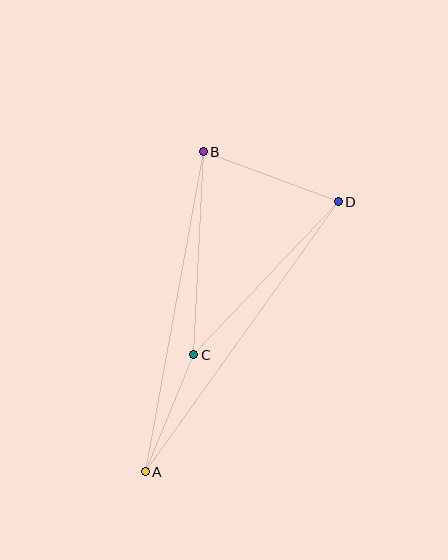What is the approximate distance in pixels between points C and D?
The distance between C and D is approximately 211 pixels.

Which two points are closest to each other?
Points A and C are closest to each other.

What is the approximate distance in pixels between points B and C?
The distance between B and C is approximately 203 pixels.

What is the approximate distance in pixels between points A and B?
The distance between A and B is approximately 326 pixels.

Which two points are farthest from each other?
Points A and D are farthest from each other.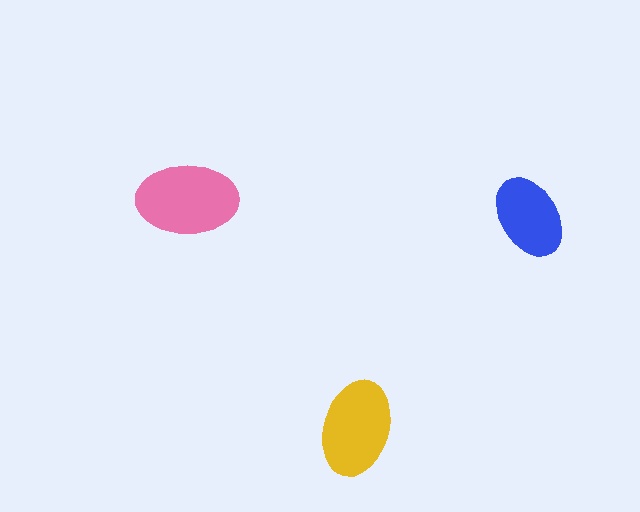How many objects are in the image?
There are 3 objects in the image.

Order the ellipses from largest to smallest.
the pink one, the yellow one, the blue one.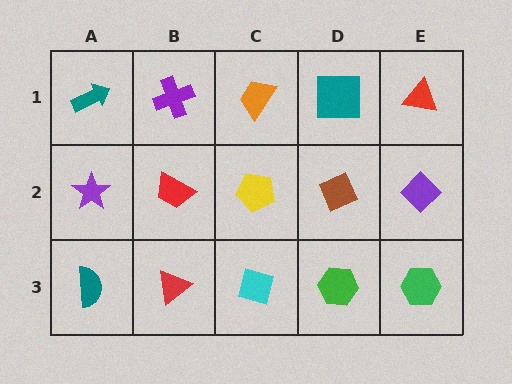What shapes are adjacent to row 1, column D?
A brown diamond (row 2, column D), an orange trapezoid (row 1, column C), a red triangle (row 1, column E).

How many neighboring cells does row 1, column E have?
2.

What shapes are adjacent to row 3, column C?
A yellow pentagon (row 2, column C), a red triangle (row 3, column B), a green hexagon (row 3, column D).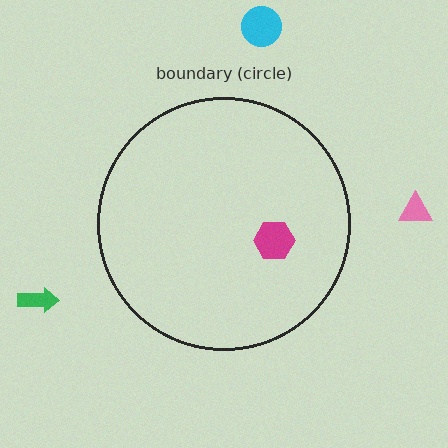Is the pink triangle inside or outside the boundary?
Outside.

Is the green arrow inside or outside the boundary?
Outside.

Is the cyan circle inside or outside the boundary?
Outside.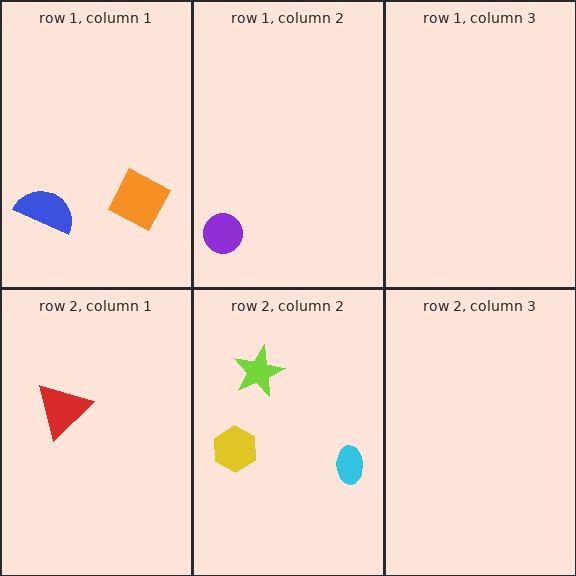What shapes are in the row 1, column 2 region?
The purple circle.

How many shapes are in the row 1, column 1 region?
2.